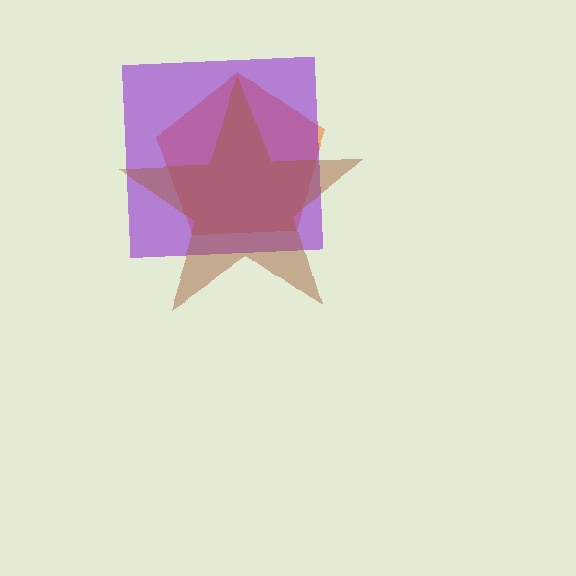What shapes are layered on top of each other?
The layered shapes are: an orange pentagon, a purple square, a brown star.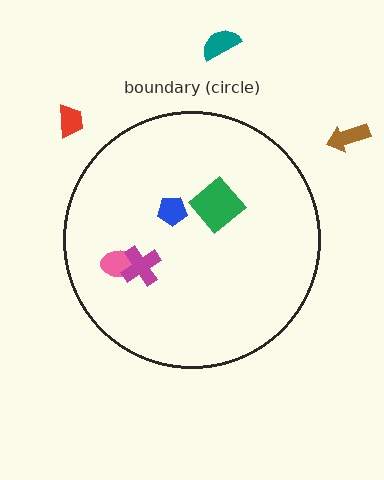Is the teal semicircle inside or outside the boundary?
Outside.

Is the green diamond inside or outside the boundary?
Inside.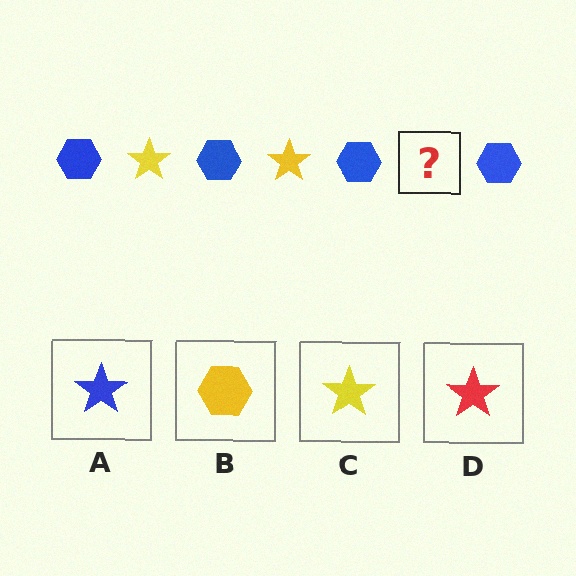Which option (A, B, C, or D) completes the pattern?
C.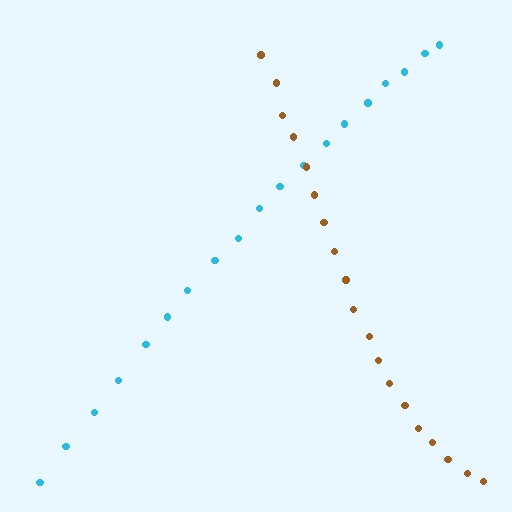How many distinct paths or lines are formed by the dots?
There are 2 distinct paths.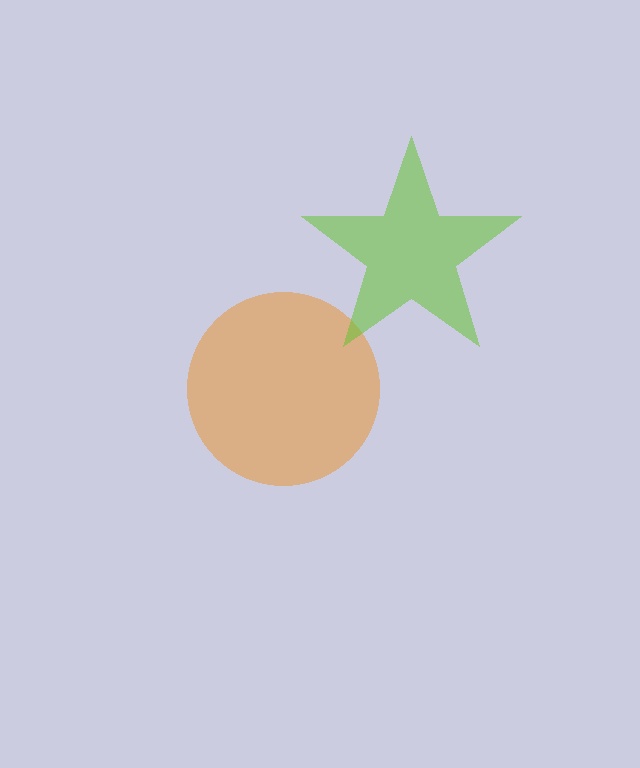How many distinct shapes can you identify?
There are 2 distinct shapes: an orange circle, a lime star.